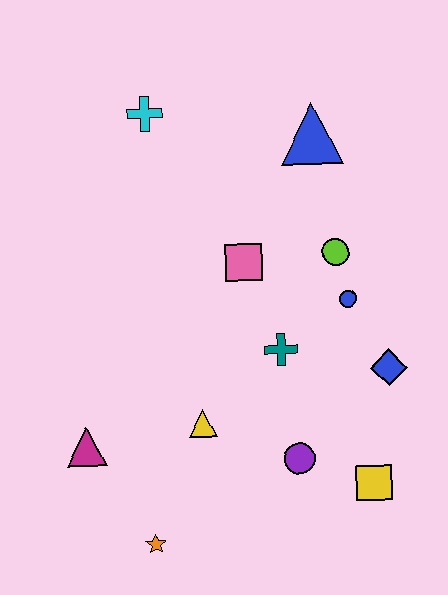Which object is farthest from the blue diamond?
The cyan cross is farthest from the blue diamond.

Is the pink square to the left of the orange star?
No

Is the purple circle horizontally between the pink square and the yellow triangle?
No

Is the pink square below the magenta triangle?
No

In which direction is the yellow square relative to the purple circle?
The yellow square is to the right of the purple circle.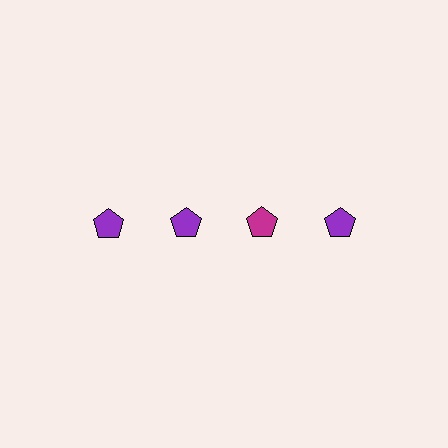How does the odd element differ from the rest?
It has a different color: magenta instead of purple.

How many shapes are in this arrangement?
There are 4 shapes arranged in a grid pattern.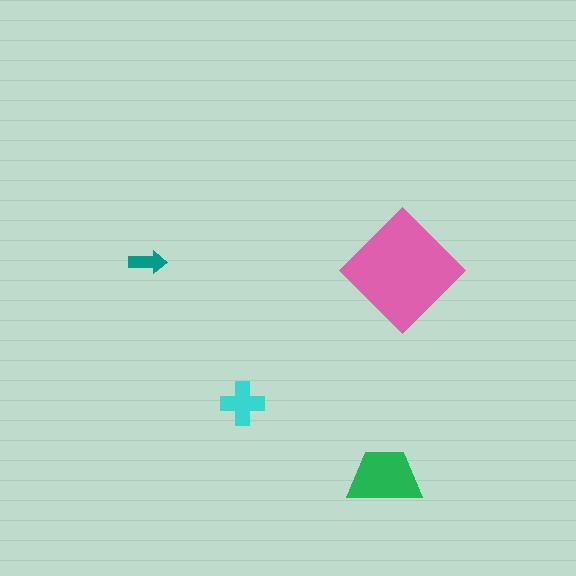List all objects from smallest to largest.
The teal arrow, the cyan cross, the green trapezoid, the pink diamond.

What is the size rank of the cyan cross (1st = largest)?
3rd.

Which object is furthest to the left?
The teal arrow is leftmost.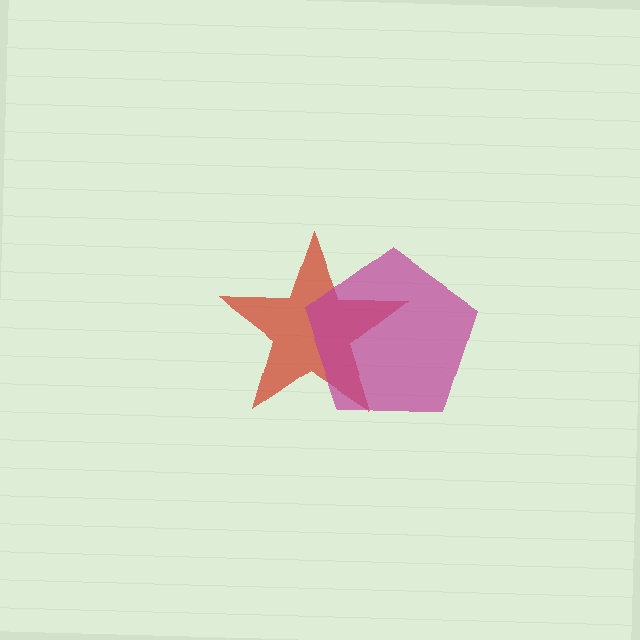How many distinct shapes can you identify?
There are 2 distinct shapes: a red star, a magenta pentagon.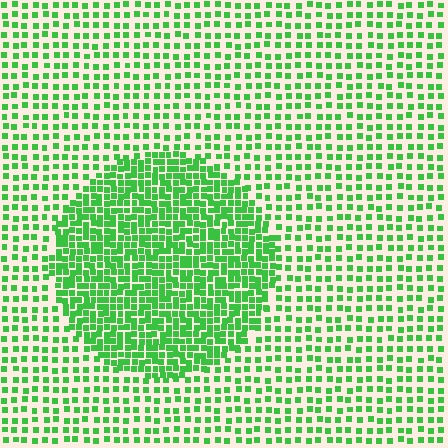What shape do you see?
I see a circle.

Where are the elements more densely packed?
The elements are more densely packed inside the circle boundary.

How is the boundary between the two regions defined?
The boundary is defined by a change in element density (approximately 2.2x ratio). All elements are the same color, size, and shape.